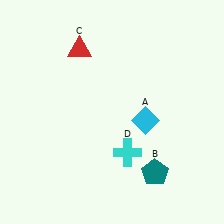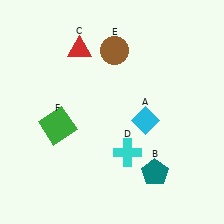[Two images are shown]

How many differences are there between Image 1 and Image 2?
There are 2 differences between the two images.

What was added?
A brown circle (E), a green square (F) were added in Image 2.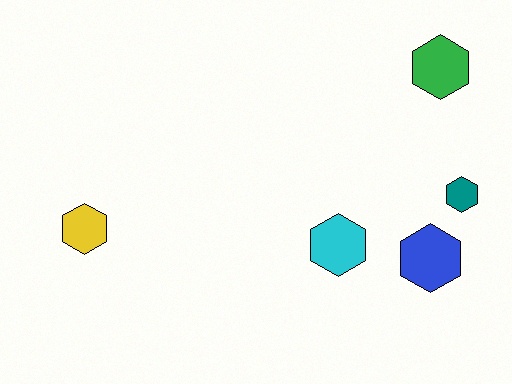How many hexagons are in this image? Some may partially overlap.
There are 5 hexagons.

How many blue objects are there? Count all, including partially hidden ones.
There is 1 blue object.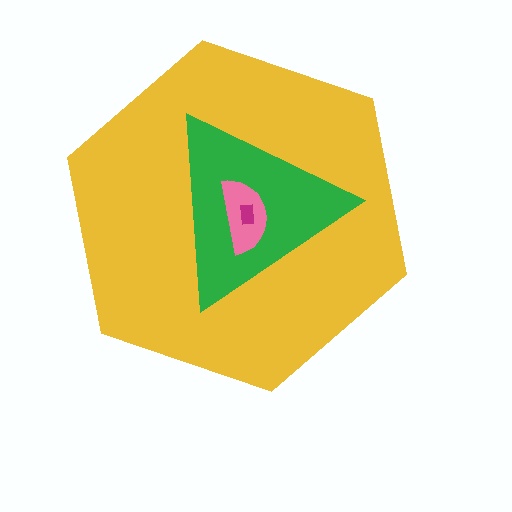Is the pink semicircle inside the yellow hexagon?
Yes.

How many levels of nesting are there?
4.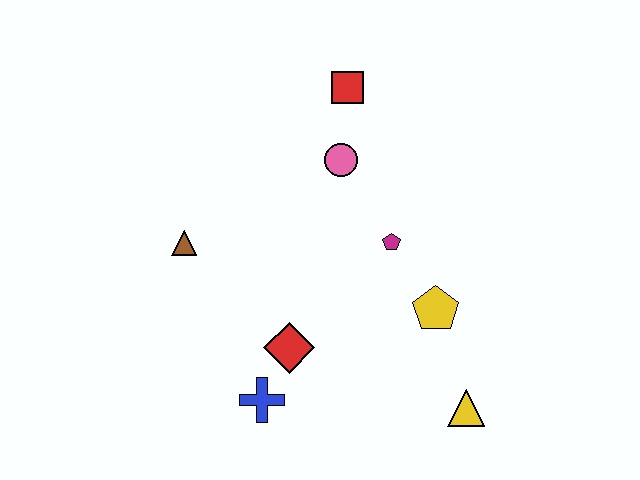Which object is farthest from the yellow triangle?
The red square is farthest from the yellow triangle.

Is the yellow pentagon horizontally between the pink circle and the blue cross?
No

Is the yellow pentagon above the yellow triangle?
Yes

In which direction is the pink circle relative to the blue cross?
The pink circle is above the blue cross.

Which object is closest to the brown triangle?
The red diamond is closest to the brown triangle.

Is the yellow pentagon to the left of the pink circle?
No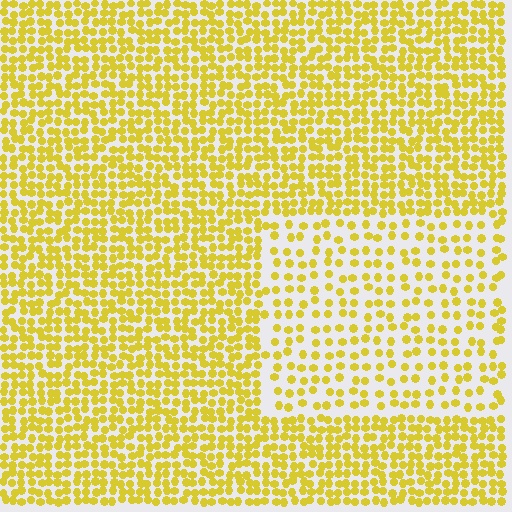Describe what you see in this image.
The image contains small yellow elements arranged at two different densities. A rectangle-shaped region is visible where the elements are less densely packed than the surrounding area.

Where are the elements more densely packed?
The elements are more densely packed outside the rectangle boundary.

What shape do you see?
I see a rectangle.